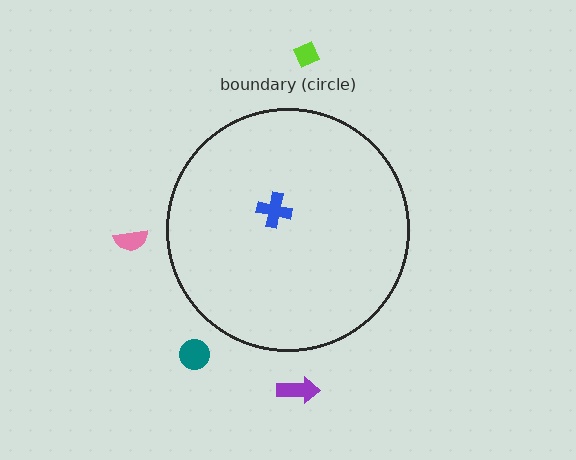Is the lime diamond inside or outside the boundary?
Outside.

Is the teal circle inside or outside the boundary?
Outside.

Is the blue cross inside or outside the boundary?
Inside.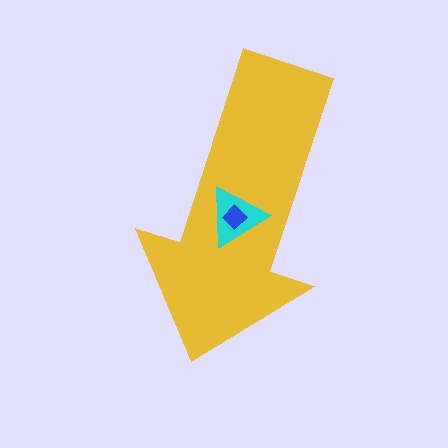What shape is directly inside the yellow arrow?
The cyan triangle.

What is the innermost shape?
The blue diamond.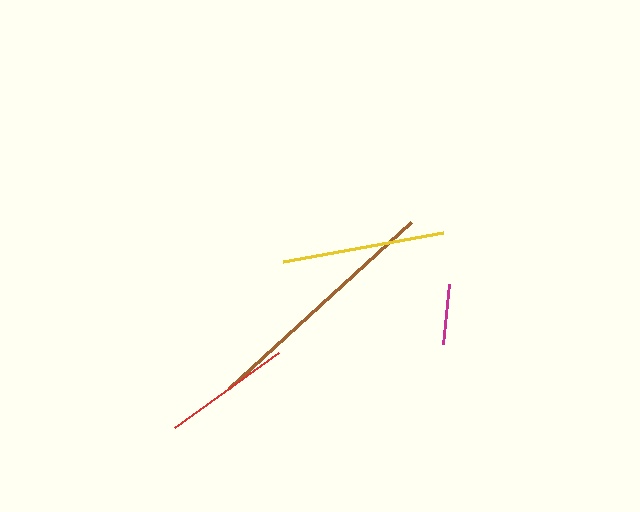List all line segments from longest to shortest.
From longest to shortest: brown, yellow, red, magenta.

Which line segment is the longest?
The brown line is the longest at approximately 246 pixels.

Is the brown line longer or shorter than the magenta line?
The brown line is longer than the magenta line.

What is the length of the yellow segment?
The yellow segment is approximately 163 pixels long.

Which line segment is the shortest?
The magenta line is the shortest at approximately 61 pixels.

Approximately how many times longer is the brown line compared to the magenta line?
The brown line is approximately 4.0 times the length of the magenta line.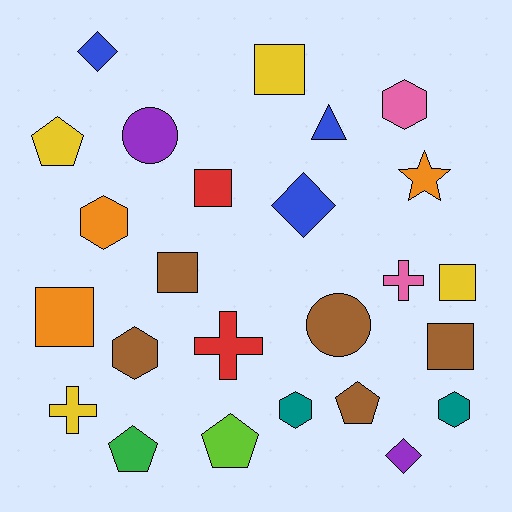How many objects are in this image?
There are 25 objects.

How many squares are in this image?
There are 6 squares.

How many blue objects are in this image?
There are 3 blue objects.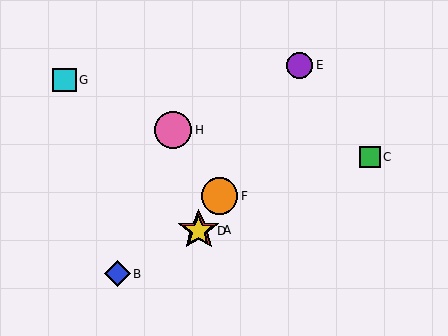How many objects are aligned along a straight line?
4 objects (A, D, E, F) are aligned along a straight line.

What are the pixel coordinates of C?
Object C is at (370, 157).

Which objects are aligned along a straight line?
Objects A, D, E, F are aligned along a straight line.